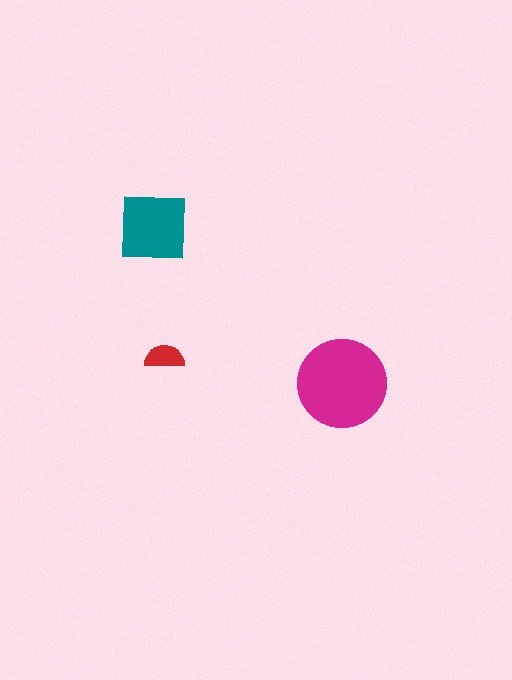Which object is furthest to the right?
The magenta circle is rightmost.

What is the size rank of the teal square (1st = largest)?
2nd.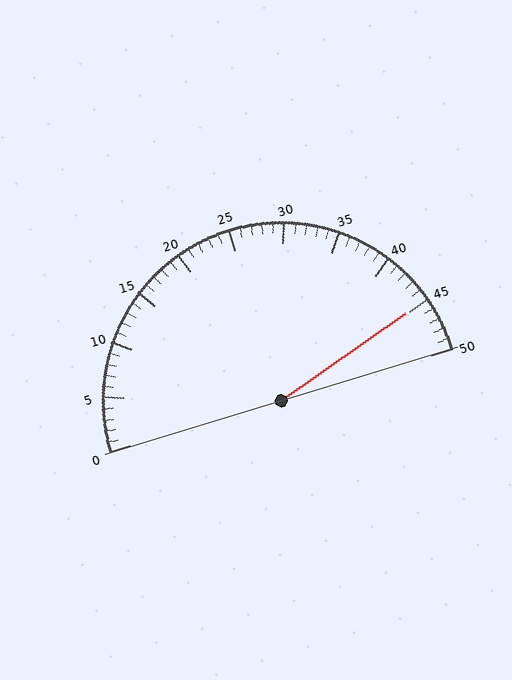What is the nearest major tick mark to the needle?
The nearest major tick mark is 45.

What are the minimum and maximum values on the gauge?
The gauge ranges from 0 to 50.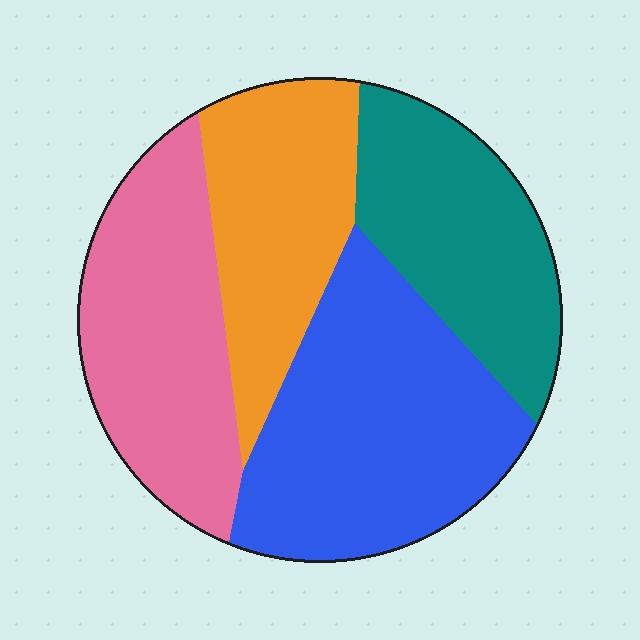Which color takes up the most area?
Blue, at roughly 30%.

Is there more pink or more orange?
Pink.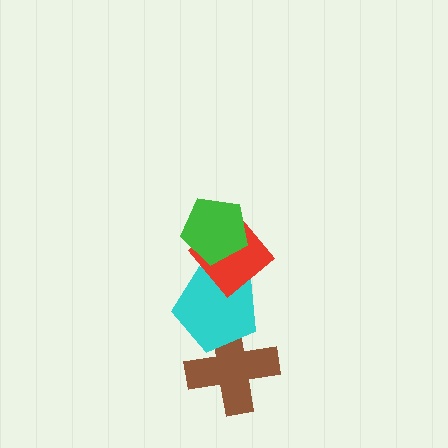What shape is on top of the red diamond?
The green pentagon is on top of the red diamond.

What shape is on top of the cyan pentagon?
The red diamond is on top of the cyan pentagon.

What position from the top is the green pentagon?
The green pentagon is 1st from the top.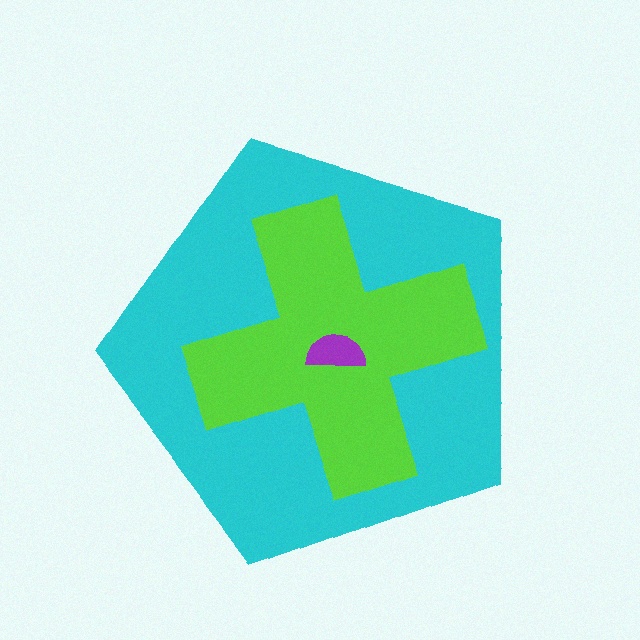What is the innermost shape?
The purple semicircle.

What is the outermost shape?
The cyan pentagon.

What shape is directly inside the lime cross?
The purple semicircle.